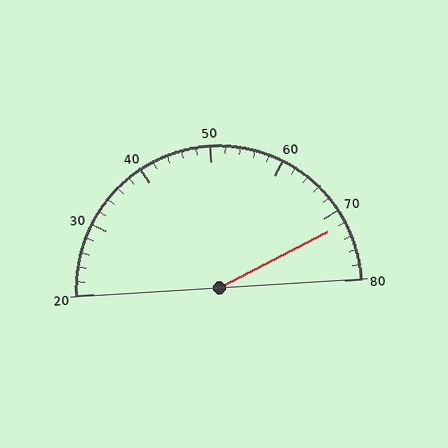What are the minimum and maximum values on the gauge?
The gauge ranges from 20 to 80.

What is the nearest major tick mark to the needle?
The nearest major tick mark is 70.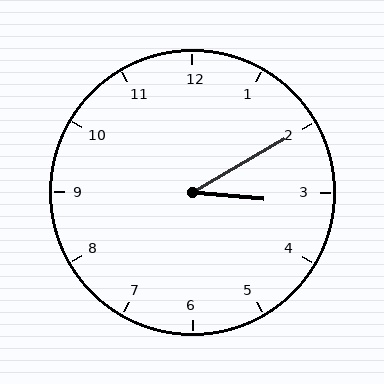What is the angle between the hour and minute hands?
Approximately 35 degrees.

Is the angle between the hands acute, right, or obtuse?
It is acute.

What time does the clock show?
3:10.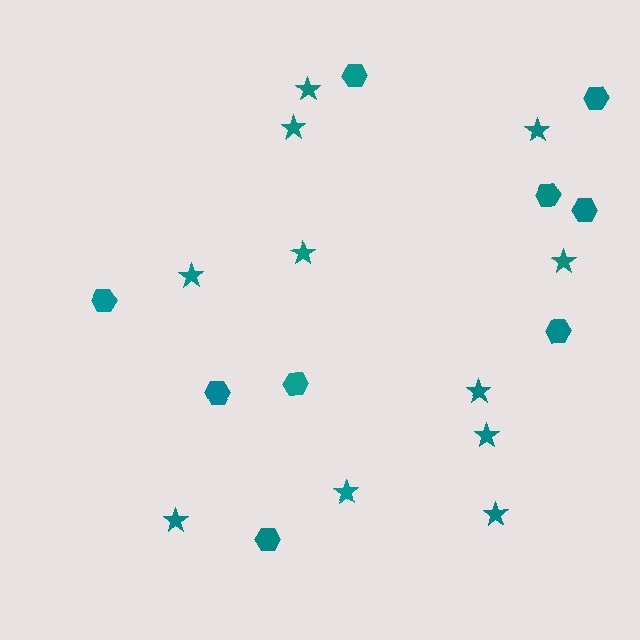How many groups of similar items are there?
There are 2 groups: one group of stars (11) and one group of hexagons (9).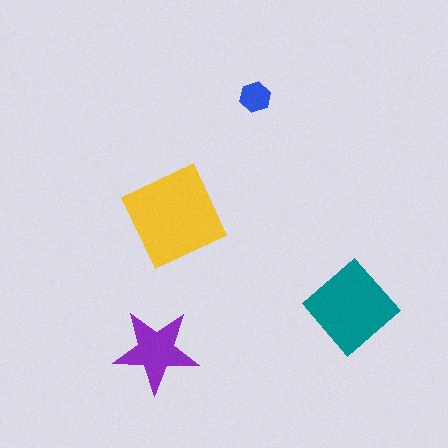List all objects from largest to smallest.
The yellow square, the teal diamond, the purple star, the blue hexagon.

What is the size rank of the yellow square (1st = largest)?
1st.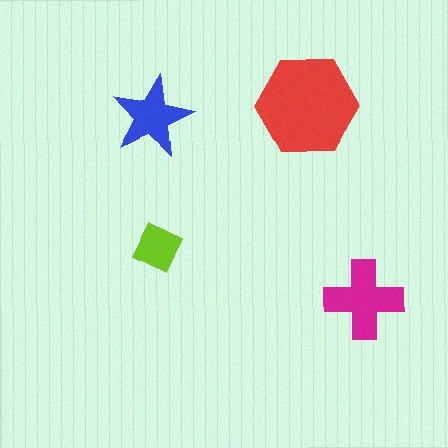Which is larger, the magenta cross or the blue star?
The magenta cross.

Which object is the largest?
The red hexagon.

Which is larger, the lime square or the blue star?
The blue star.